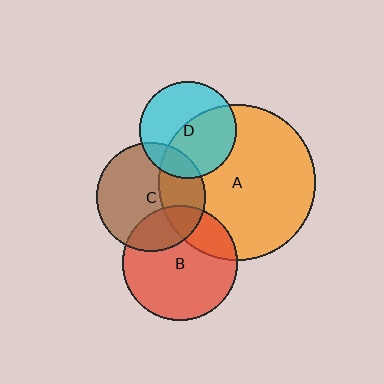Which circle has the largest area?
Circle A (orange).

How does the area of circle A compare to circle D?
Approximately 2.6 times.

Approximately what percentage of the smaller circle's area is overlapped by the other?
Approximately 25%.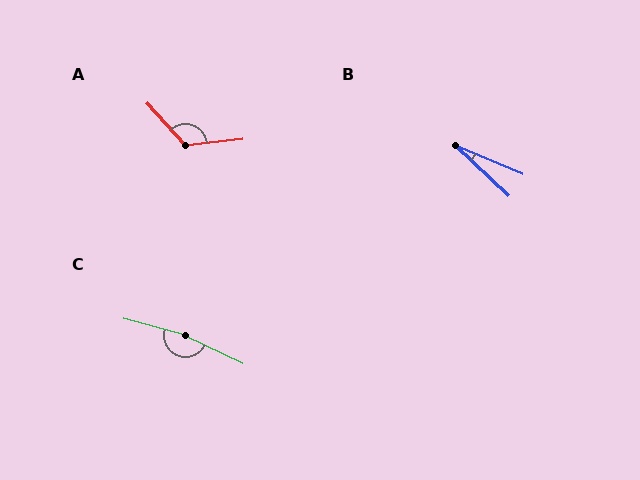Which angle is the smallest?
B, at approximately 21 degrees.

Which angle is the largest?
C, at approximately 169 degrees.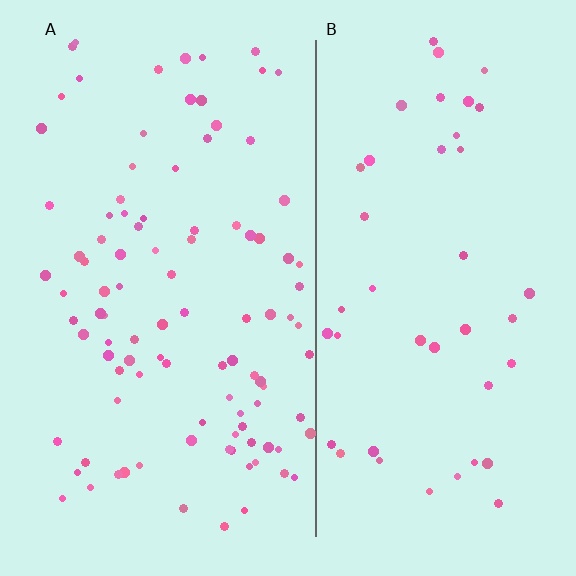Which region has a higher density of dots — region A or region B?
A (the left).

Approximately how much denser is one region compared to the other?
Approximately 2.3× — region A over region B.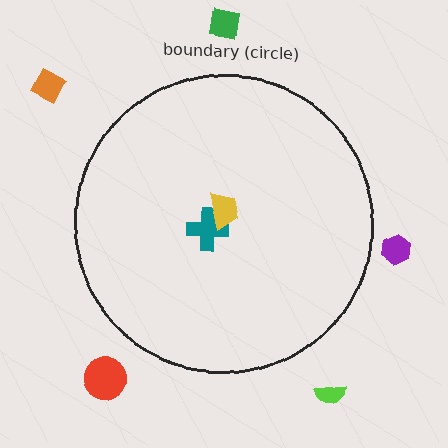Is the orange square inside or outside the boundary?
Outside.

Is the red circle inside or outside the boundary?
Outside.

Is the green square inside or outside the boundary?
Outside.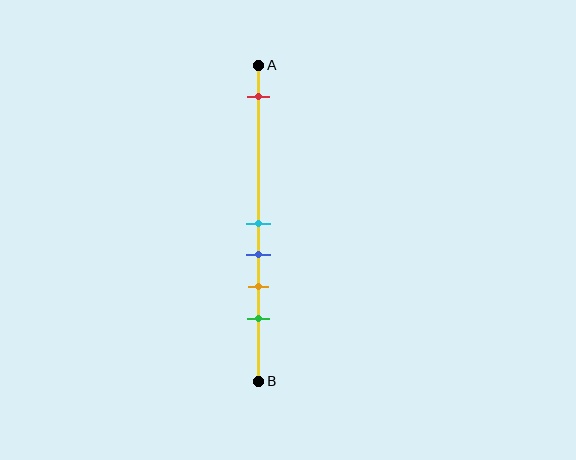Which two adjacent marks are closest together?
The cyan and blue marks are the closest adjacent pair.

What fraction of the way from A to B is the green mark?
The green mark is approximately 80% (0.8) of the way from A to B.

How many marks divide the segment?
There are 5 marks dividing the segment.